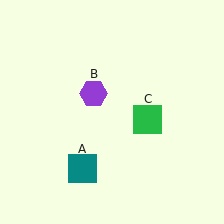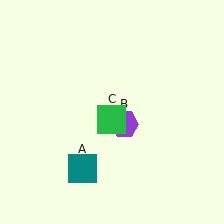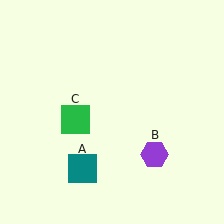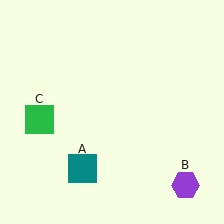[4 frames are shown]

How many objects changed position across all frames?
2 objects changed position: purple hexagon (object B), green square (object C).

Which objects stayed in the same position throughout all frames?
Teal square (object A) remained stationary.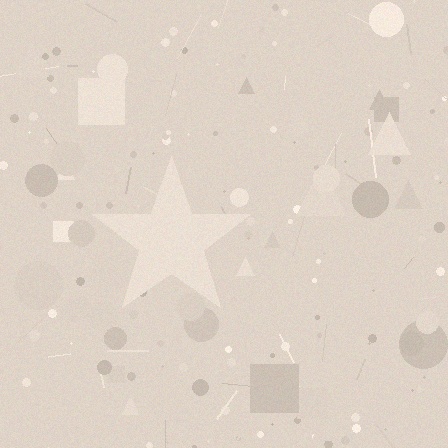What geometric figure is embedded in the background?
A star is embedded in the background.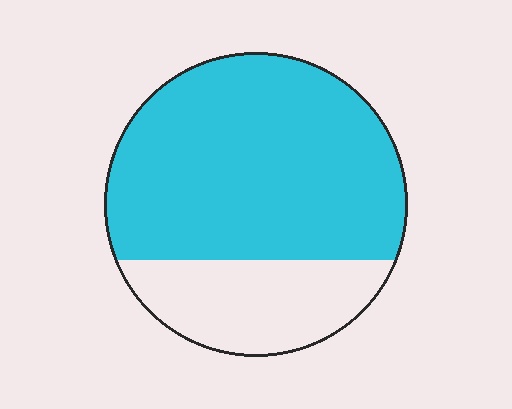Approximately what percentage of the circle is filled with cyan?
Approximately 75%.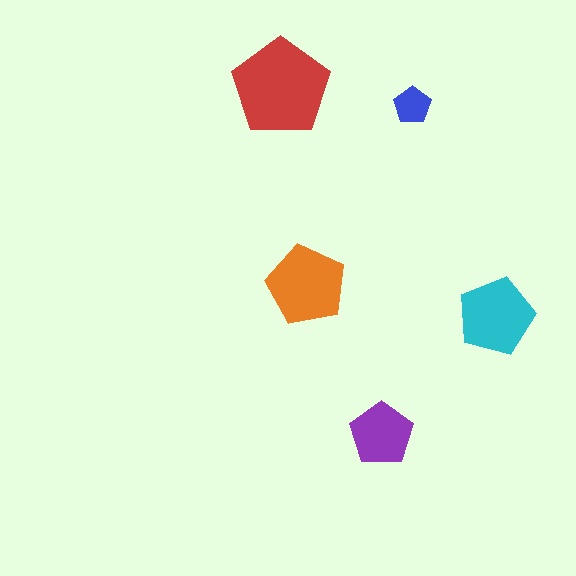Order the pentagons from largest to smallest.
the red one, the orange one, the cyan one, the purple one, the blue one.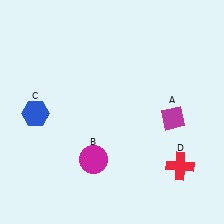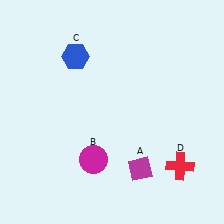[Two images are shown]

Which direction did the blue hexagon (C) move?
The blue hexagon (C) moved up.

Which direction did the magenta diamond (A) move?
The magenta diamond (A) moved down.